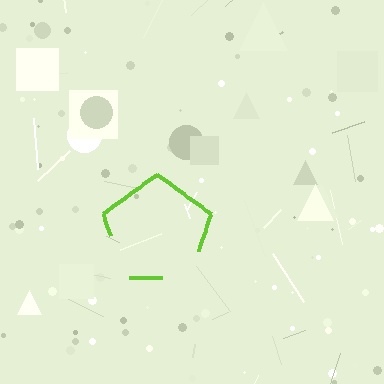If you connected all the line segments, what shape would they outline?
They would outline a pentagon.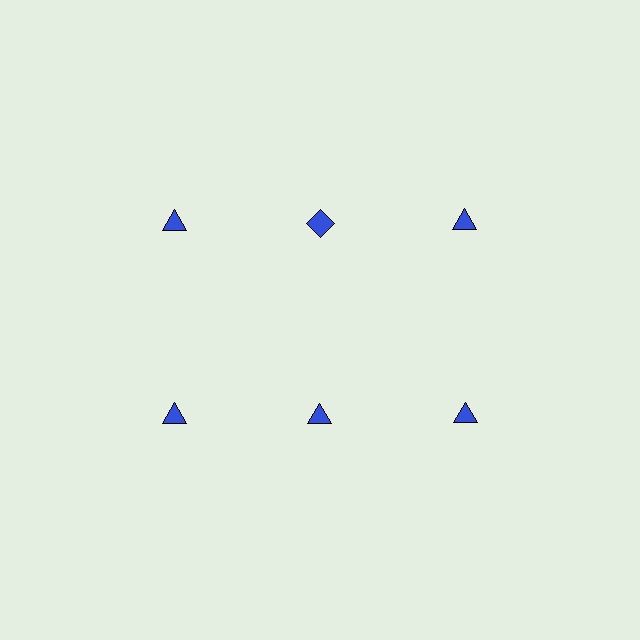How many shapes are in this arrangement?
There are 6 shapes arranged in a grid pattern.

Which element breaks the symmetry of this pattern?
The blue diamond in the top row, second from left column breaks the symmetry. All other shapes are blue triangles.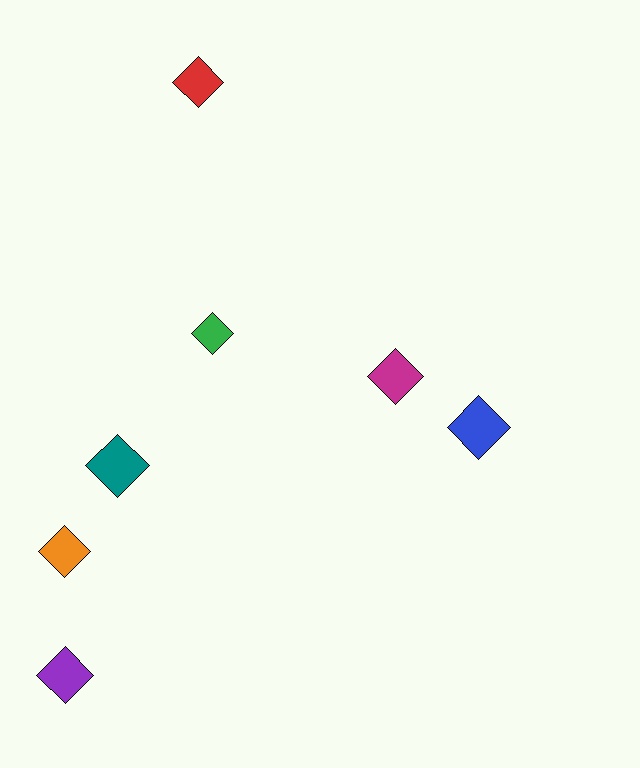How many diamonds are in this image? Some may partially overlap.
There are 7 diamonds.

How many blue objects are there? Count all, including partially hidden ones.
There is 1 blue object.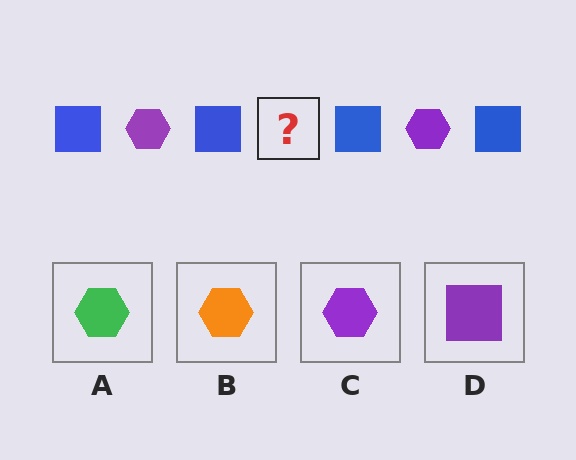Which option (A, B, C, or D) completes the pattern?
C.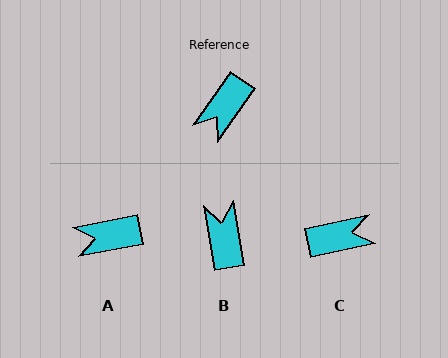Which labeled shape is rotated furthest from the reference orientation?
C, about 138 degrees away.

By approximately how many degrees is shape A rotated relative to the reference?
Approximately 44 degrees clockwise.